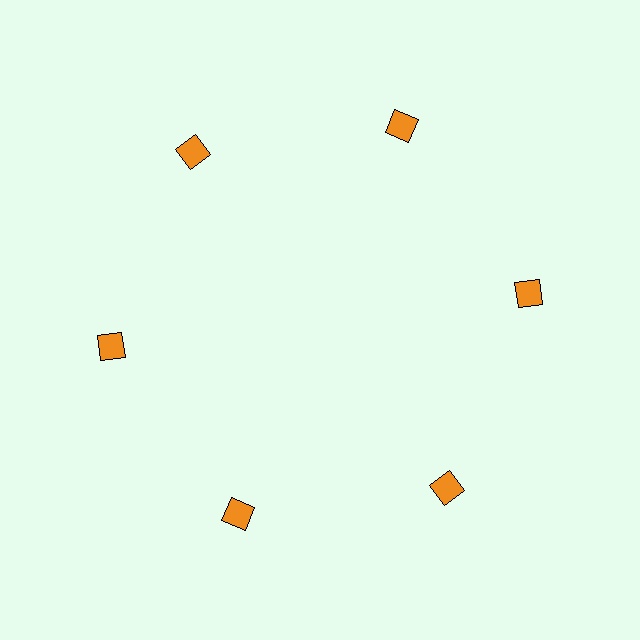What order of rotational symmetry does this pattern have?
This pattern has 6-fold rotational symmetry.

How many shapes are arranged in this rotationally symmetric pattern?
There are 6 shapes, arranged in 6 groups of 1.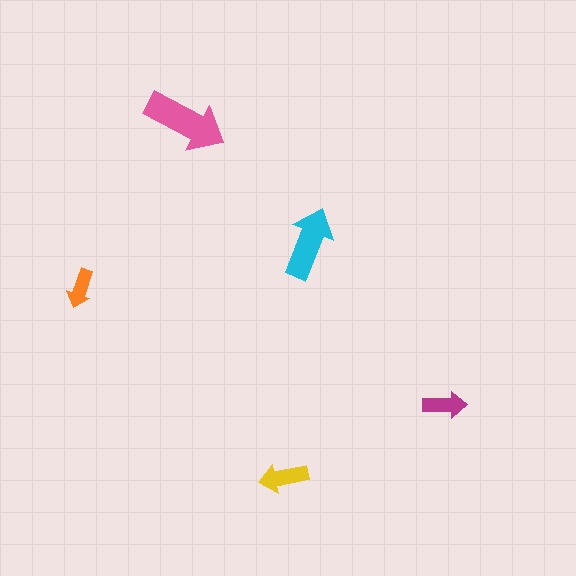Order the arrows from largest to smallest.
the pink one, the cyan one, the yellow one, the magenta one, the orange one.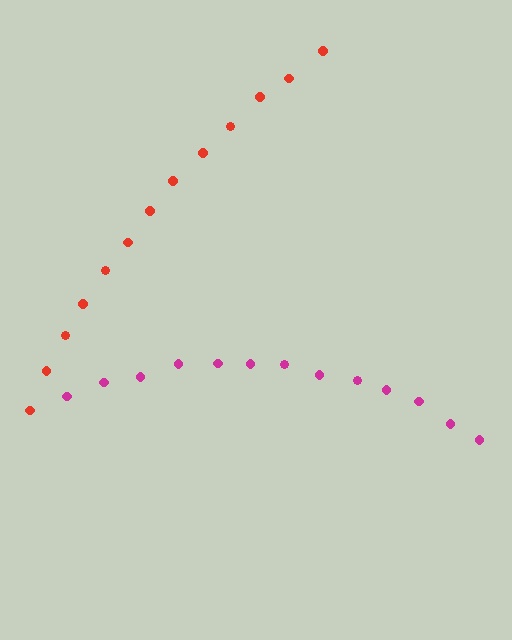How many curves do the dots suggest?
There are 2 distinct paths.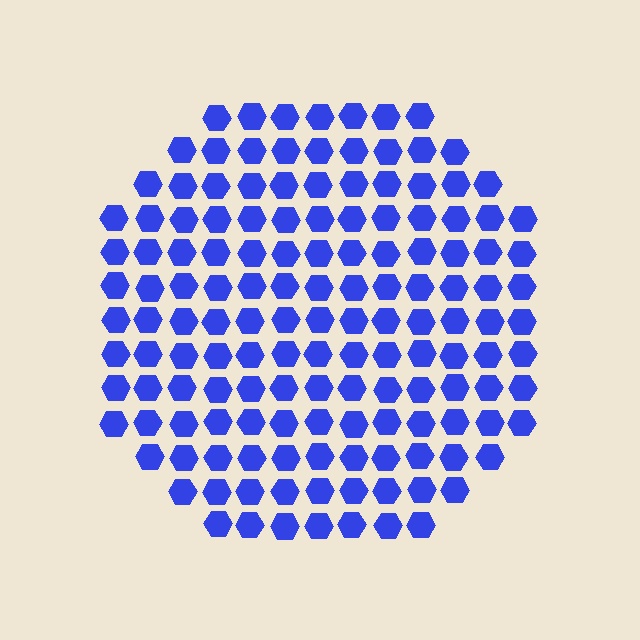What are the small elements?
The small elements are hexagons.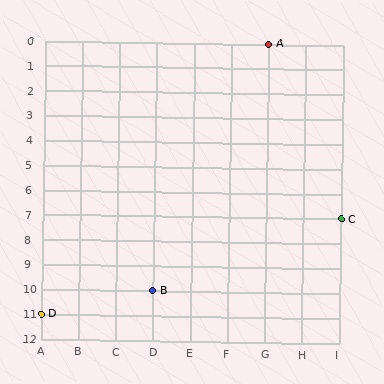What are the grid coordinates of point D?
Point D is at grid coordinates (A, 11).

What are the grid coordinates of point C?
Point C is at grid coordinates (I, 7).